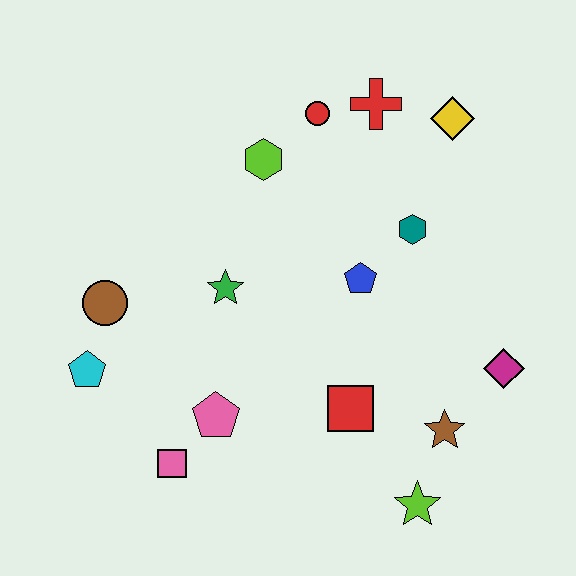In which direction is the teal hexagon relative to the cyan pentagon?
The teal hexagon is to the right of the cyan pentagon.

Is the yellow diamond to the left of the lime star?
No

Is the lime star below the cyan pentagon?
Yes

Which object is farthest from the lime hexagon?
The lime star is farthest from the lime hexagon.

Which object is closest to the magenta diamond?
The brown star is closest to the magenta diamond.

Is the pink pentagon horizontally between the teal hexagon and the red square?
No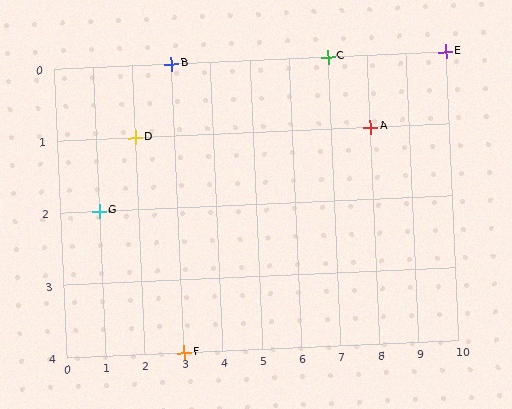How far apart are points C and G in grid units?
Points C and G are 6 columns and 2 rows apart (about 6.3 grid units diagonally).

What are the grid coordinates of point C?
Point C is at grid coordinates (7, 0).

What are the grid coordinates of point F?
Point F is at grid coordinates (3, 4).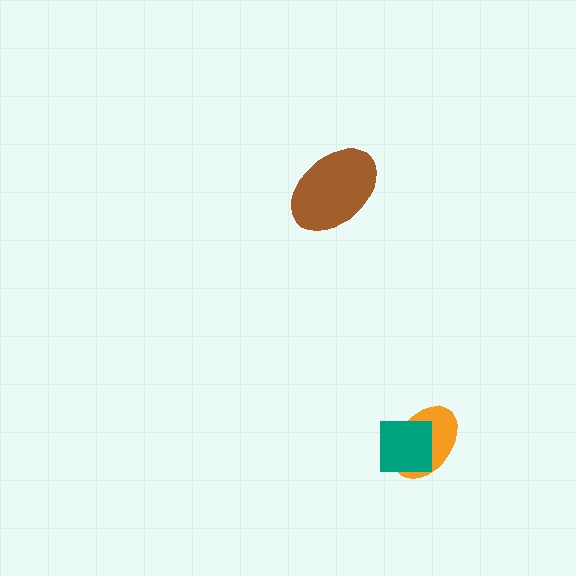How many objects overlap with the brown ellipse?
0 objects overlap with the brown ellipse.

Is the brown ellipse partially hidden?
No, no other shape covers it.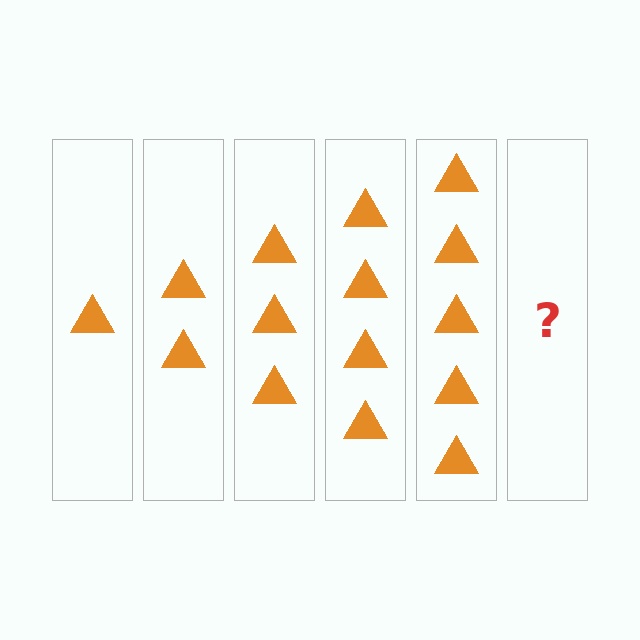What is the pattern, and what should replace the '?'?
The pattern is that each step adds one more triangle. The '?' should be 6 triangles.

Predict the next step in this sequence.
The next step is 6 triangles.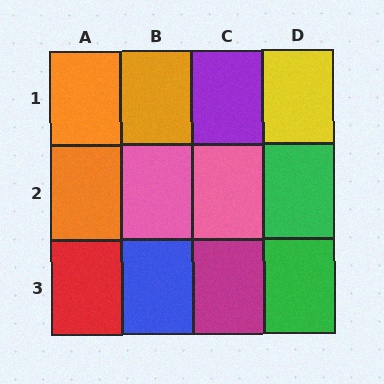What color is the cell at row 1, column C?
Purple.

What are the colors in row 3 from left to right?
Red, blue, magenta, green.